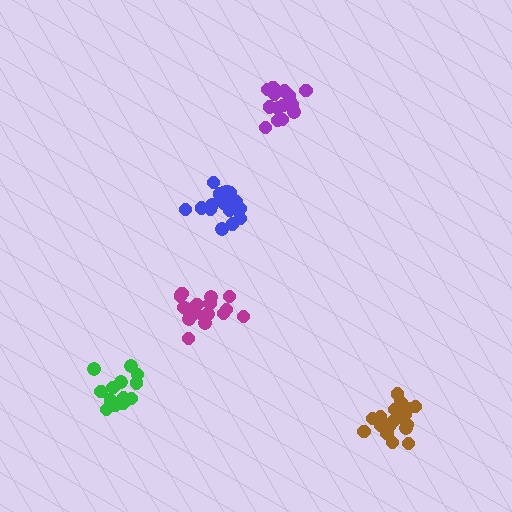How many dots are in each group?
Group 1: 19 dots, Group 2: 16 dots, Group 3: 20 dots, Group 4: 15 dots, Group 5: 17 dots (87 total).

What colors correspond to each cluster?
The clusters are colored: blue, purple, brown, green, magenta.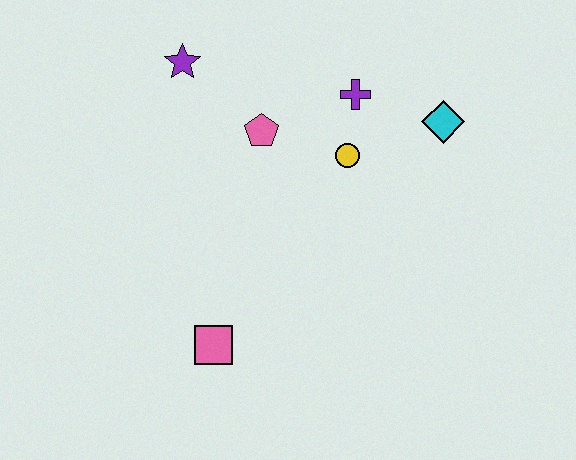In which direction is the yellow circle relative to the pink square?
The yellow circle is above the pink square.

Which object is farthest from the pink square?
The cyan diamond is farthest from the pink square.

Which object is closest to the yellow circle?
The purple cross is closest to the yellow circle.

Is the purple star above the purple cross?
Yes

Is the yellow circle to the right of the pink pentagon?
Yes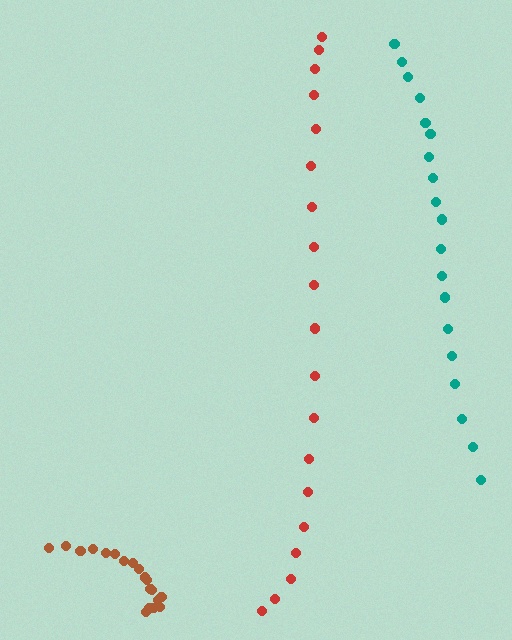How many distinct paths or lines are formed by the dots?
There are 3 distinct paths.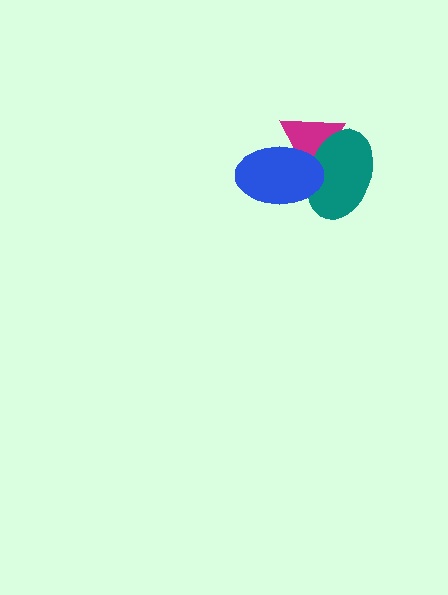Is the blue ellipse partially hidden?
No, no other shape covers it.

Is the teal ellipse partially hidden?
Yes, it is partially covered by another shape.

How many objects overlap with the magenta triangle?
2 objects overlap with the magenta triangle.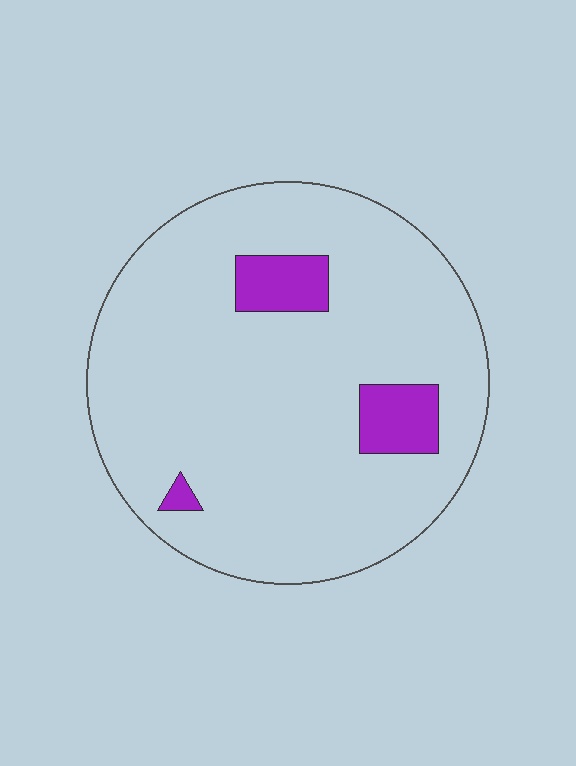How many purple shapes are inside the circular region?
3.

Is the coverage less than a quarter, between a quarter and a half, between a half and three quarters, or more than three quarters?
Less than a quarter.